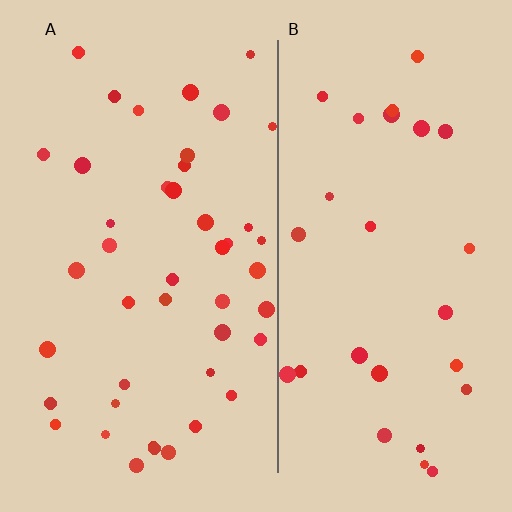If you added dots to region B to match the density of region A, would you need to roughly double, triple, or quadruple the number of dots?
Approximately double.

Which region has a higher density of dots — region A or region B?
A (the left).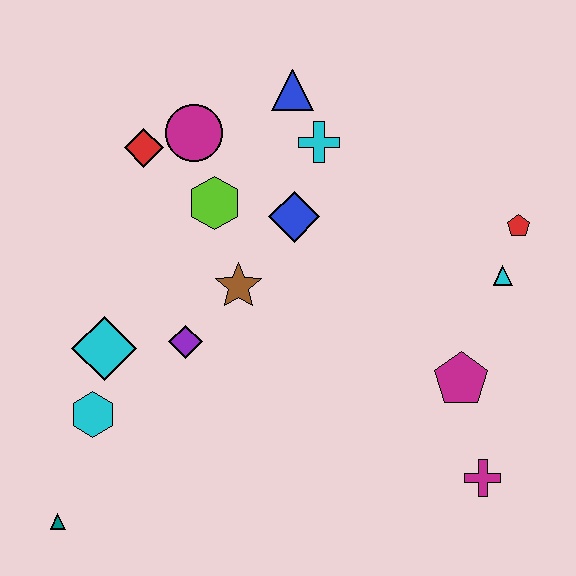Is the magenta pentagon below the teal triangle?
No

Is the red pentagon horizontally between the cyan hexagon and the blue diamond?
No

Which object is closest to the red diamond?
The magenta circle is closest to the red diamond.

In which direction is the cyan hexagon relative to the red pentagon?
The cyan hexagon is to the left of the red pentagon.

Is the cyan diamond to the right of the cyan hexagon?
Yes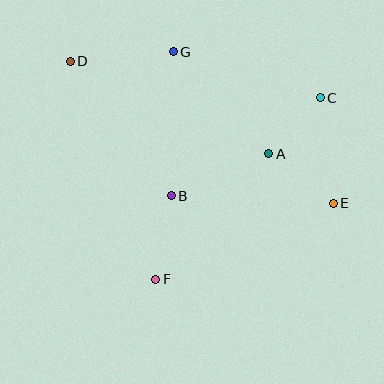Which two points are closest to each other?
Points A and C are closest to each other.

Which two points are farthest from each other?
Points D and E are farthest from each other.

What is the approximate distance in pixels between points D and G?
The distance between D and G is approximately 104 pixels.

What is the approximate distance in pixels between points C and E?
The distance between C and E is approximately 106 pixels.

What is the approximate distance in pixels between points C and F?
The distance between C and F is approximately 245 pixels.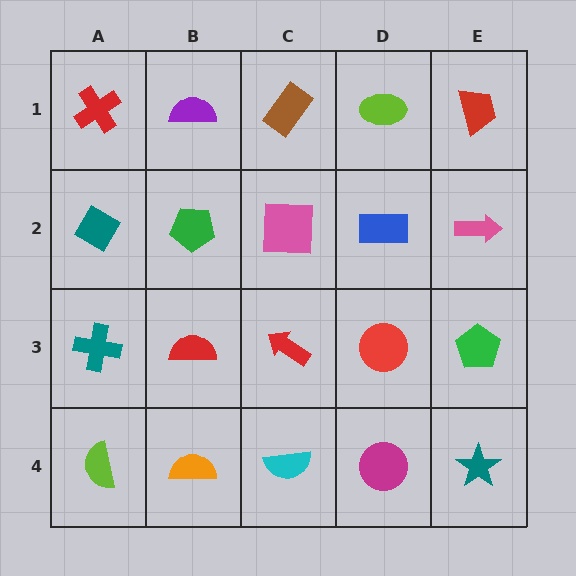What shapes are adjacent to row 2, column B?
A purple semicircle (row 1, column B), a red semicircle (row 3, column B), a teal diamond (row 2, column A), a pink square (row 2, column C).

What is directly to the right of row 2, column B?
A pink square.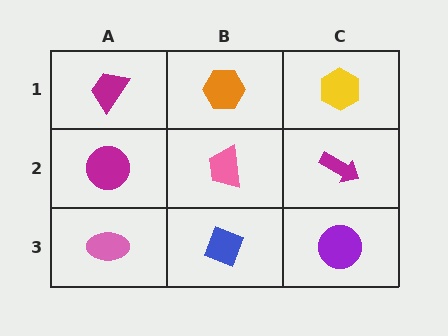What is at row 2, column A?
A magenta circle.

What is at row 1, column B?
An orange hexagon.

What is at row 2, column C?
A magenta arrow.